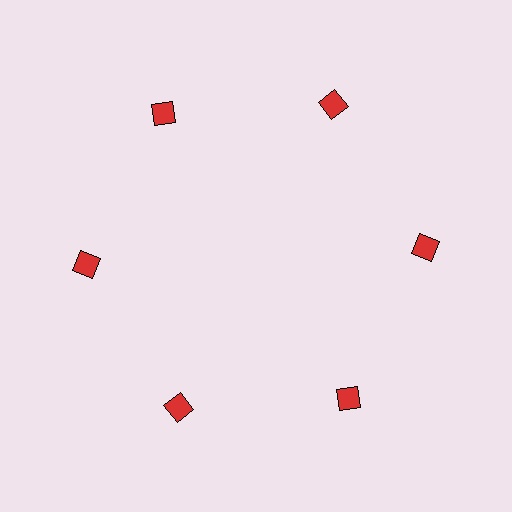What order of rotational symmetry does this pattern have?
This pattern has 6-fold rotational symmetry.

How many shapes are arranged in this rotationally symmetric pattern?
There are 6 shapes, arranged in 6 groups of 1.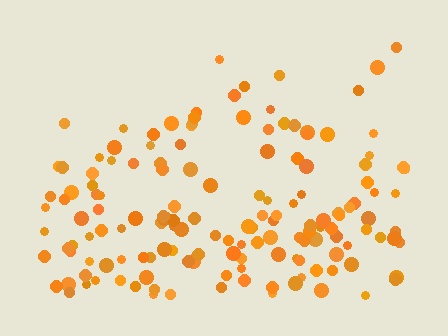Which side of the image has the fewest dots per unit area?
The top.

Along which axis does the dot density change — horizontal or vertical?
Vertical.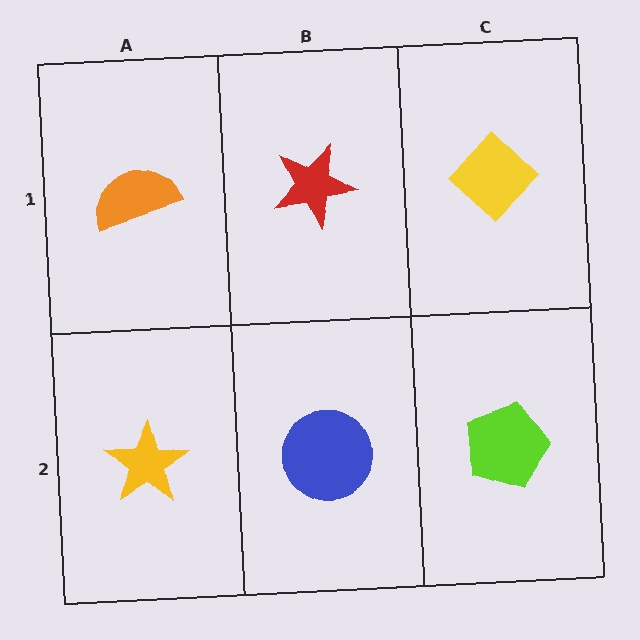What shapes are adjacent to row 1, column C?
A lime pentagon (row 2, column C), a red star (row 1, column B).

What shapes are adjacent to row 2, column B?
A red star (row 1, column B), a yellow star (row 2, column A), a lime pentagon (row 2, column C).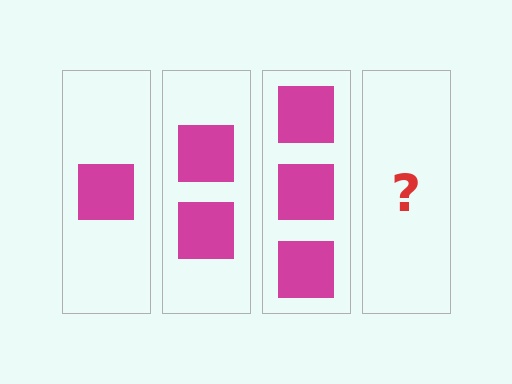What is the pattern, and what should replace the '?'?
The pattern is that each step adds one more square. The '?' should be 4 squares.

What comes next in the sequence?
The next element should be 4 squares.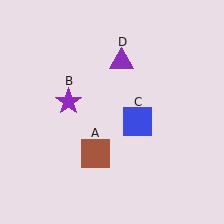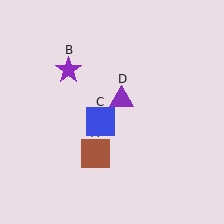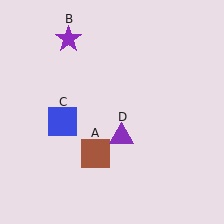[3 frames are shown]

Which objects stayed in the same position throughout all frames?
Brown square (object A) remained stationary.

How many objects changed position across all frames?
3 objects changed position: purple star (object B), blue square (object C), purple triangle (object D).